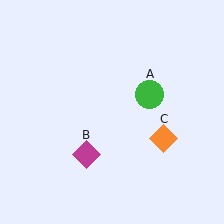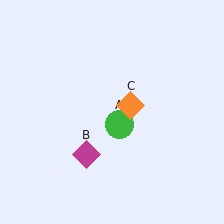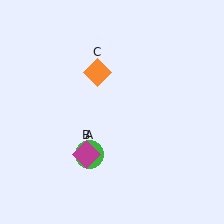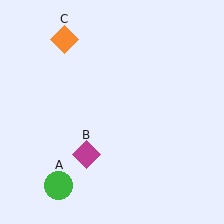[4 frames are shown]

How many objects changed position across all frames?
2 objects changed position: green circle (object A), orange diamond (object C).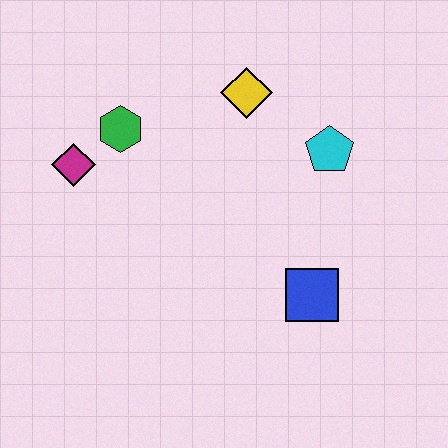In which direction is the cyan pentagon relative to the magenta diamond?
The cyan pentagon is to the right of the magenta diamond.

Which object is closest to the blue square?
The cyan pentagon is closest to the blue square.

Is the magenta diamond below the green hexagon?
Yes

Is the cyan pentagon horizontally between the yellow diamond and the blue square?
No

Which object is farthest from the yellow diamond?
The blue square is farthest from the yellow diamond.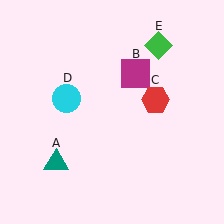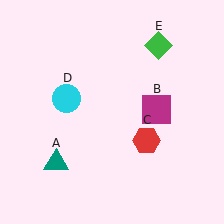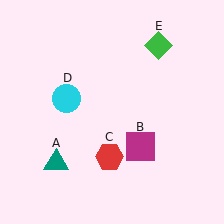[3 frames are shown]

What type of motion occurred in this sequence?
The magenta square (object B), red hexagon (object C) rotated clockwise around the center of the scene.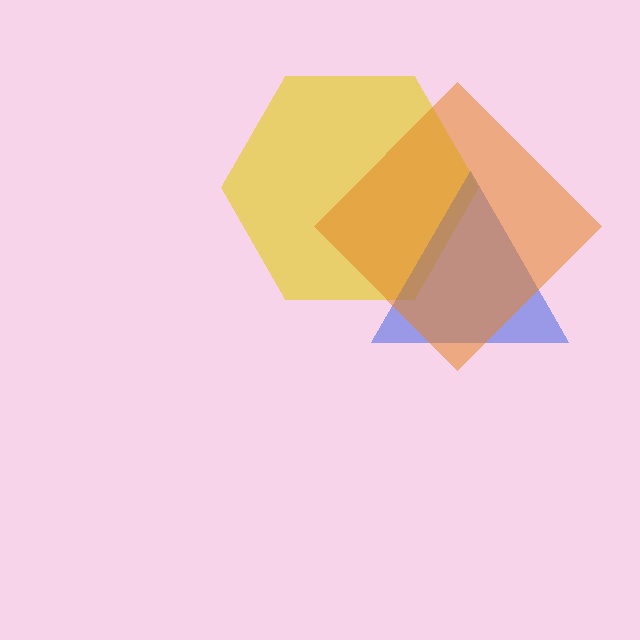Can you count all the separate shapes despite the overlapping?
Yes, there are 3 separate shapes.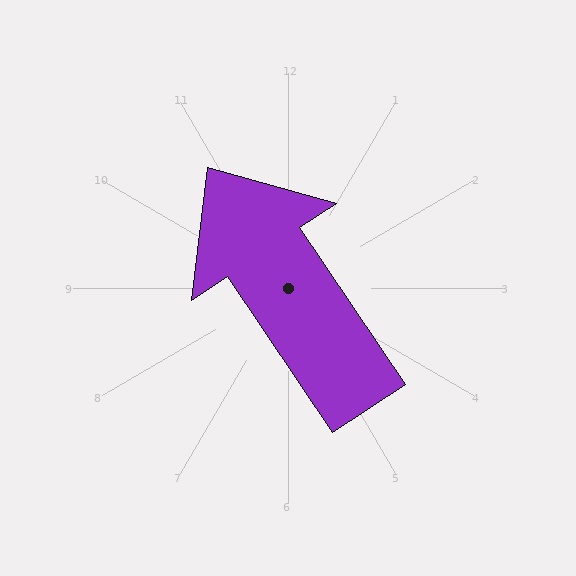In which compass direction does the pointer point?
Northwest.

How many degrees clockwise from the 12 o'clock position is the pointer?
Approximately 326 degrees.